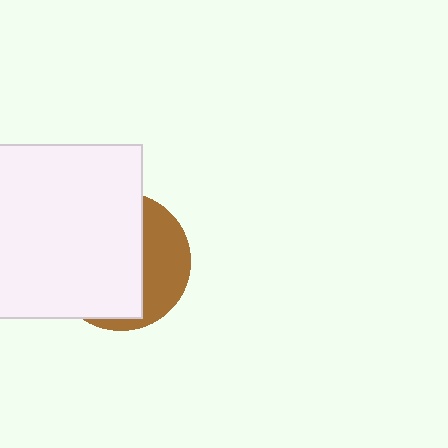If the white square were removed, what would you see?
You would see the complete brown circle.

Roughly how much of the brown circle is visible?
A small part of it is visible (roughly 33%).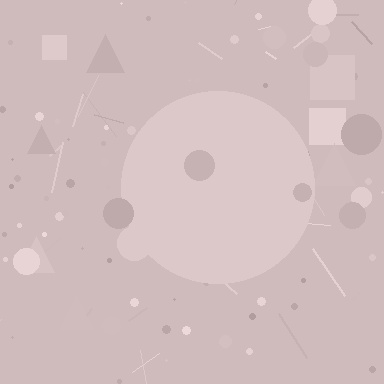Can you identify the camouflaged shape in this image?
The camouflaged shape is a circle.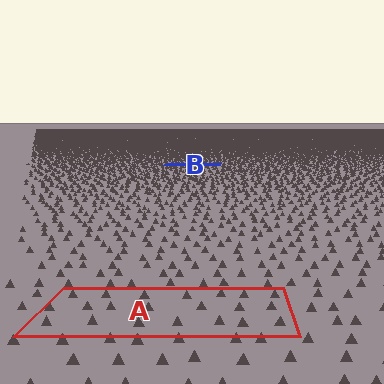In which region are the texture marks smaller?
The texture marks are smaller in region B, because it is farther away.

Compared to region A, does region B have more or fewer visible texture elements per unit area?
Region B has more texture elements per unit area — they are packed more densely because it is farther away.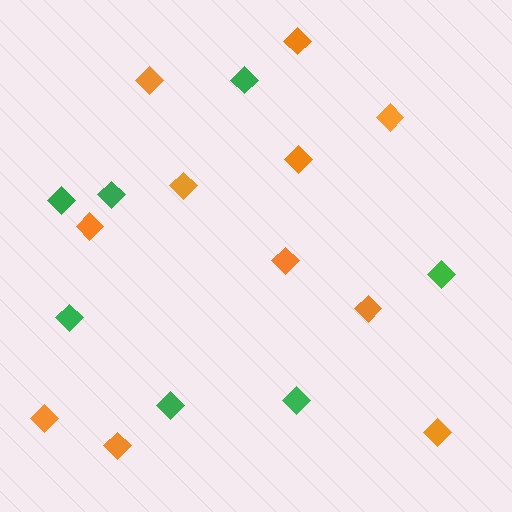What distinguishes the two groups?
There are 2 groups: one group of orange diamonds (11) and one group of green diamonds (7).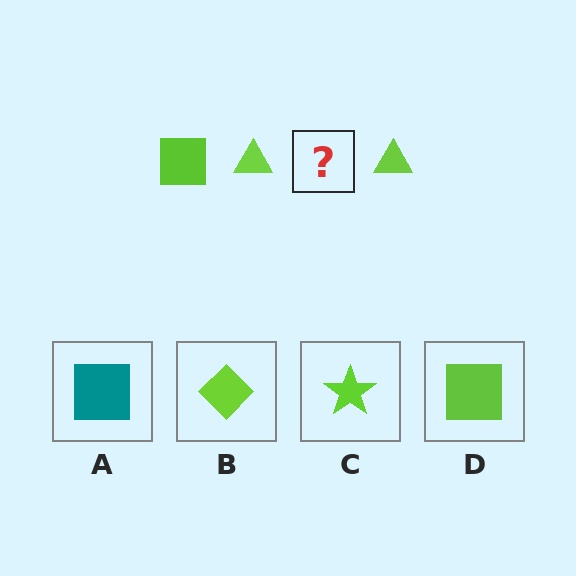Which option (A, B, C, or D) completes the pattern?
D.